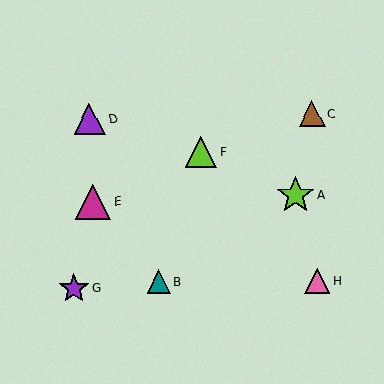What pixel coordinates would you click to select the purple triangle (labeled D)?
Click at (89, 119) to select the purple triangle D.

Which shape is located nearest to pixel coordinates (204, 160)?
The lime triangle (labeled F) at (201, 152) is nearest to that location.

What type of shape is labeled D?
Shape D is a purple triangle.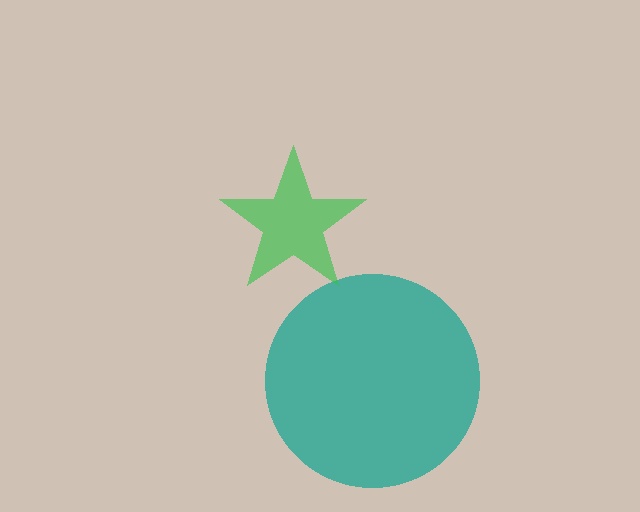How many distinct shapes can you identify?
There are 2 distinct shapes: a teal circle, a green star.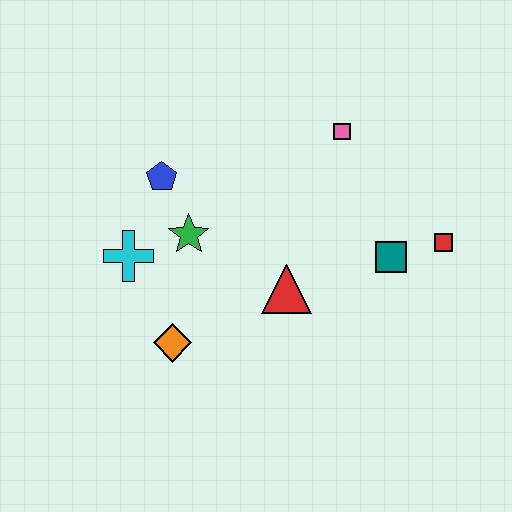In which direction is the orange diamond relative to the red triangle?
The orange diamond is to the left of the red triangle.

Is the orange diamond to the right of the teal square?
No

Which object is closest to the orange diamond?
The cyan cross is closest to the orange diamond.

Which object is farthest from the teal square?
The cyan cross is farthest from the teal square.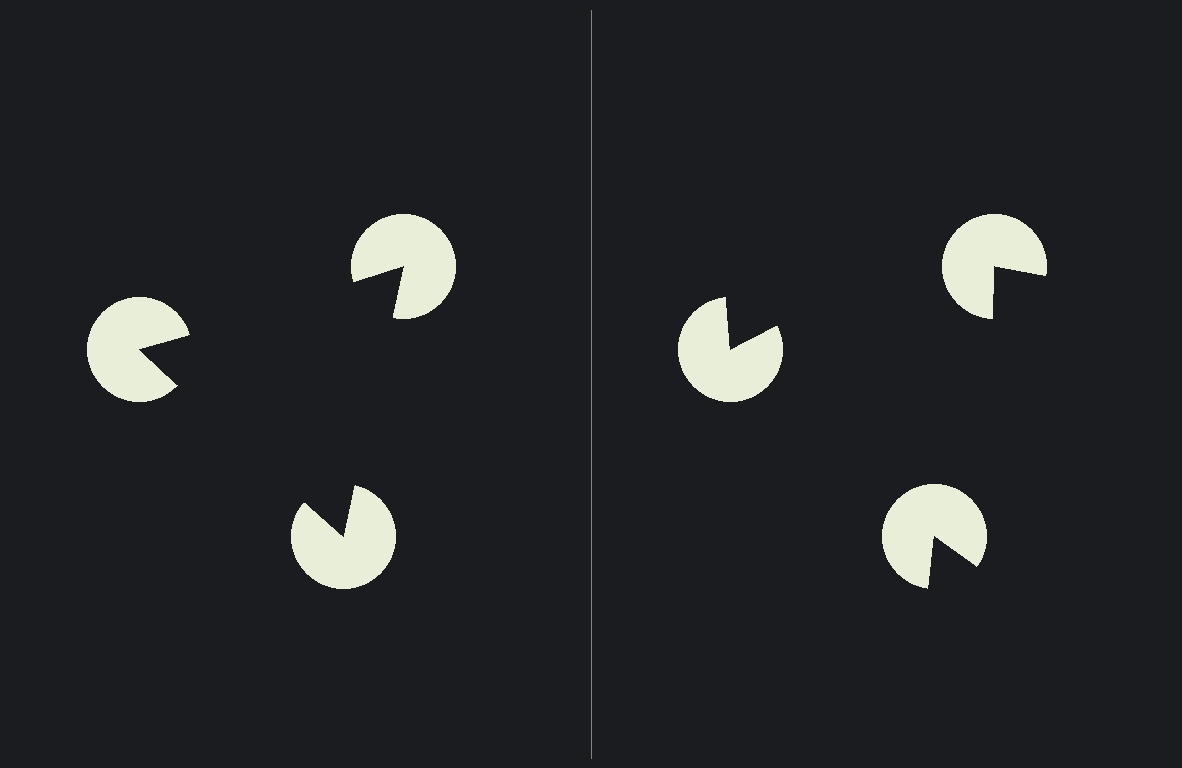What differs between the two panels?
The pac-man discs are positioned identically on both sides; only the wedge orientations differ. On the left they align to a triangle; on the right they are misaligned.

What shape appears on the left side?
An illusory triangle.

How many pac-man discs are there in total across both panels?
6 — 3 on each side.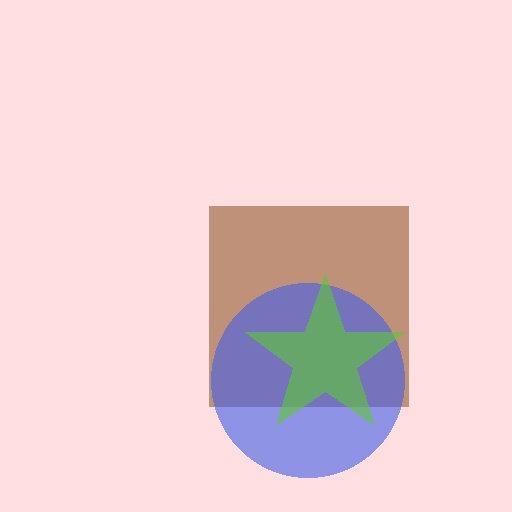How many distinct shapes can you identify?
There are 3 distinct shapes: a brown square, a blue circle, a lime star.